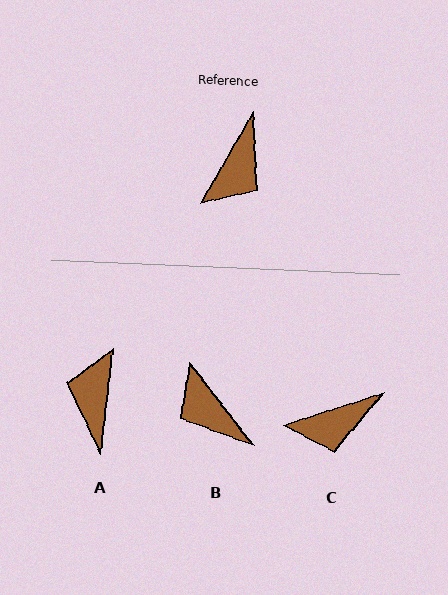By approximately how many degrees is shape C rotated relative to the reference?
Approximately 42 degrees clockwise.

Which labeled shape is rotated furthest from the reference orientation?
A, about 157 degrees away.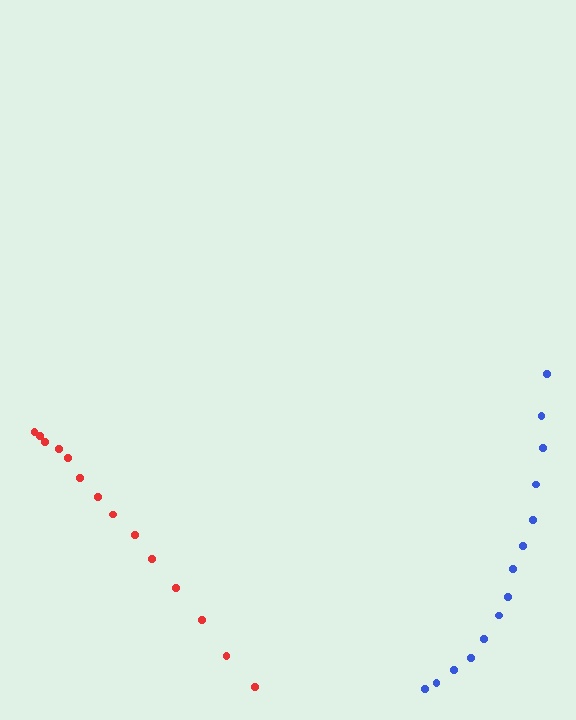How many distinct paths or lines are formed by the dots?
There are 2 distinct paths.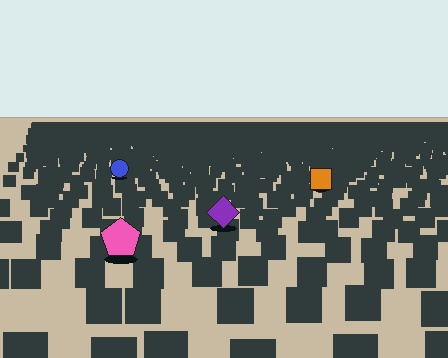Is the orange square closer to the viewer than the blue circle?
Yes. The orange square is closer — you can tell from the texture gradient: the ground texture is coarser near it.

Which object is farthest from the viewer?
The blue circle is farthest from the viewer. It appears smaller and the ground texture around it is denser.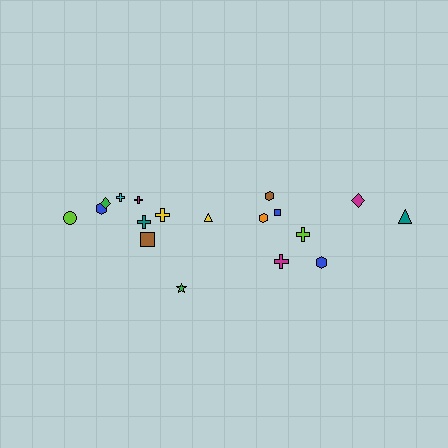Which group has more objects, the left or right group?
The left group.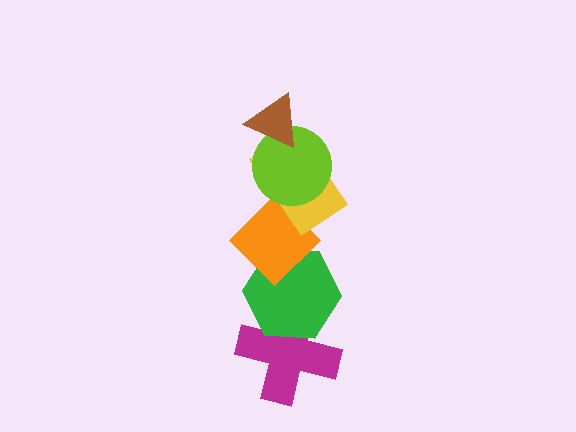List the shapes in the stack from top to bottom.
From top to bottom: the brown triangle, the lime circle, the yellow rectangle, the orange diamond, the green hexagon, the magenta cross.